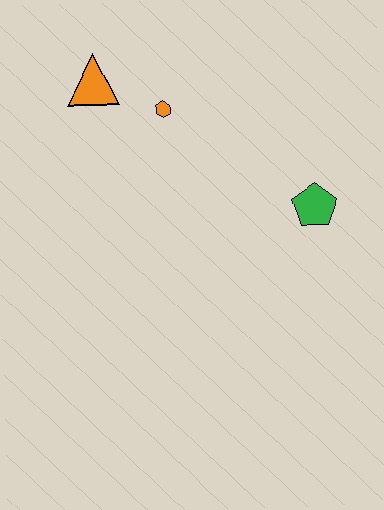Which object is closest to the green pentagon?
The orange hexagon is closest to the green pentagon.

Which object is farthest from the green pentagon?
The orange triangle is farthest from the green pentagon.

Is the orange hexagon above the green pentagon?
Yes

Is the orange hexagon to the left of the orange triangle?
No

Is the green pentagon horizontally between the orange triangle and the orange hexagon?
No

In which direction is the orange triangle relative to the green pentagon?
The orange triangle is to the left of the green pentagon.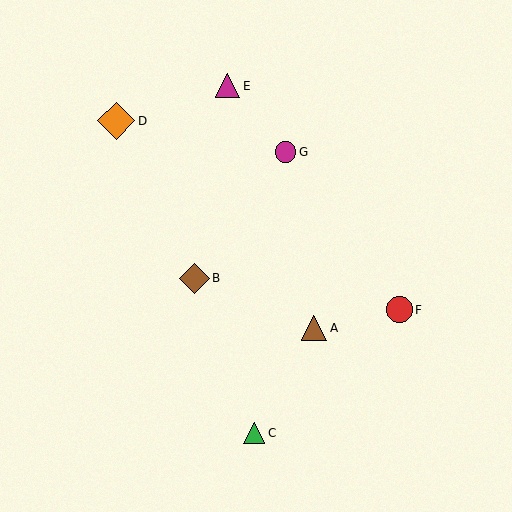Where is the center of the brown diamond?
The center of the brown diamond is at (194, 278).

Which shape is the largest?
The orange diamond (labeled D) is the largest.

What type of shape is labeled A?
Shape A is a brown triangle.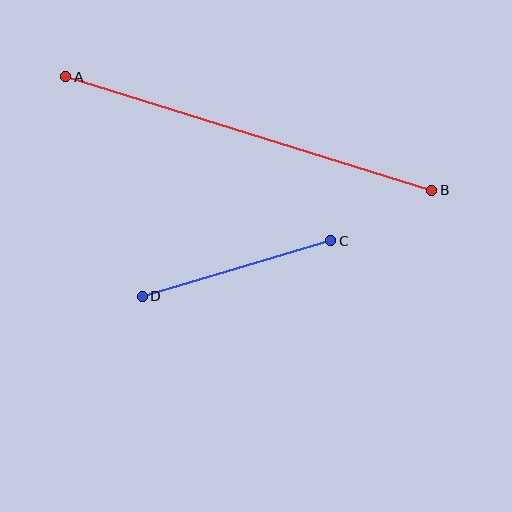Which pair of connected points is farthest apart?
Points A and B are farthest apart.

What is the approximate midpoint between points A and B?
The midpoint is at approximately (249, 134) pixels.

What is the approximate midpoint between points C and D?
The midpoint is at approximately (237, 268) pixels.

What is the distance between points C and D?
The distance is approximately 196 pixels.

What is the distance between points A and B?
The distance is approximately 384 pixels.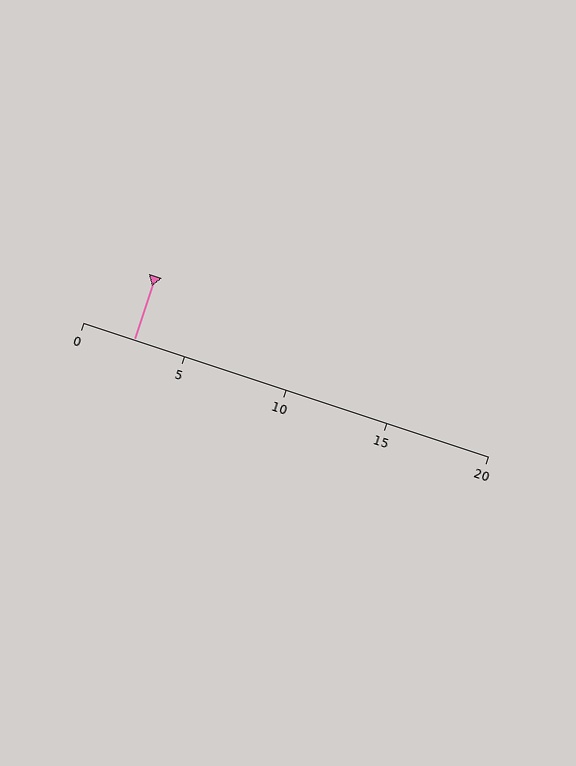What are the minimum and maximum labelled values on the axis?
The axis runs from 0 to 20.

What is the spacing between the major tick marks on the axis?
The major ticks are spaced 5 apart.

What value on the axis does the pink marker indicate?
The marker indicates approximately 2.5.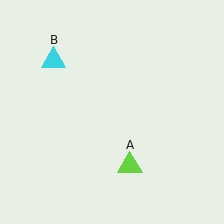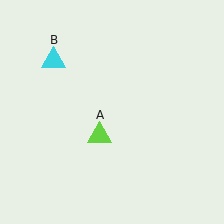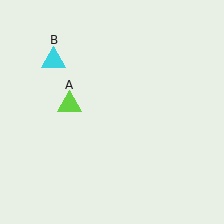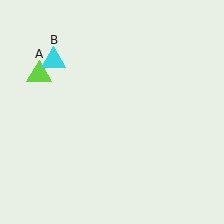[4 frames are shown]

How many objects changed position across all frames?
1 object changed position: lime triangle (object A).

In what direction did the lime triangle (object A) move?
The lime triangle (object A) moved up and to the left.